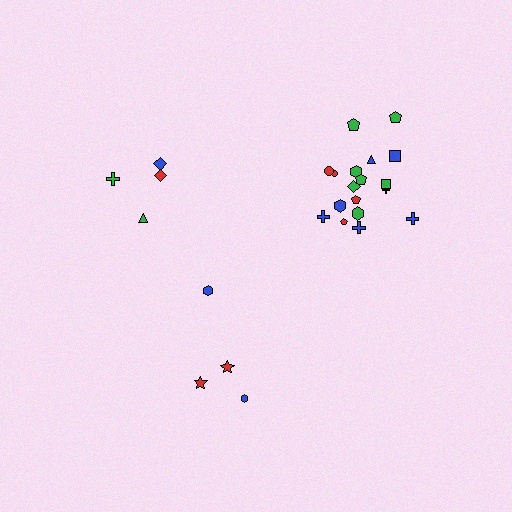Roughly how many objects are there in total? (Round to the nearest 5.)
Roughly 25 objects in total.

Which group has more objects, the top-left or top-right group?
The top-right group.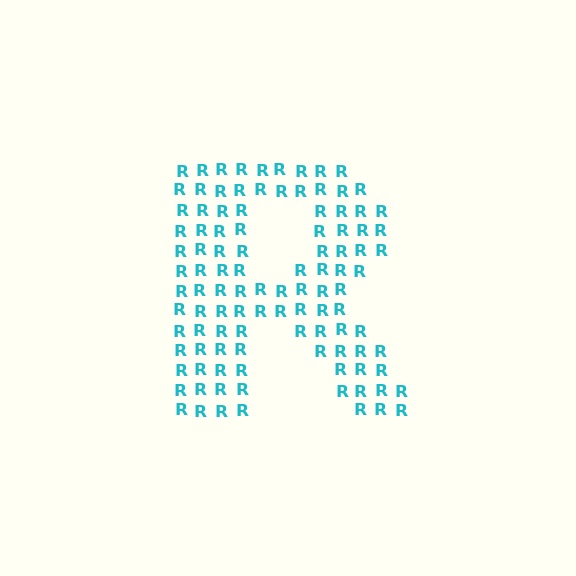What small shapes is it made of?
It is made of small letter R's.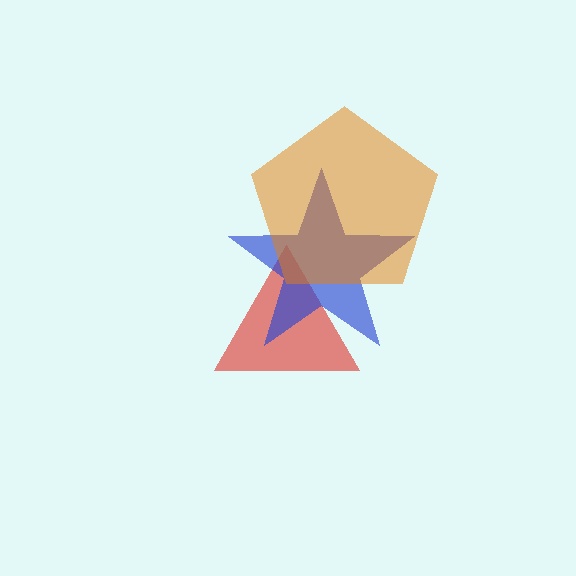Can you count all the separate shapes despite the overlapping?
Yes, there are 3 separate shapes.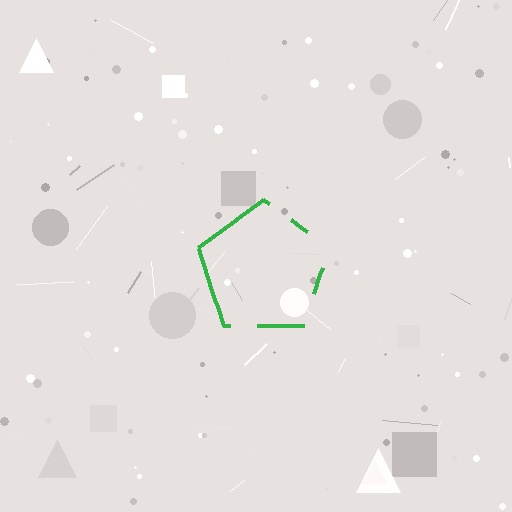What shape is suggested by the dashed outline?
The dashed outline suggests a pentagon.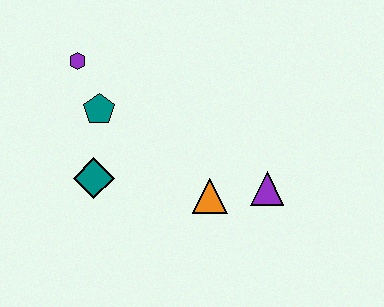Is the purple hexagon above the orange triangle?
Yes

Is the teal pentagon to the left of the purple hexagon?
No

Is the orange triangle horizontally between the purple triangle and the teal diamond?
Yes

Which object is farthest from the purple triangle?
The purple hexagon is farthest from the purple triangle.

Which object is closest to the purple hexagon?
The teal pentagon is closest to the purple hexagon.